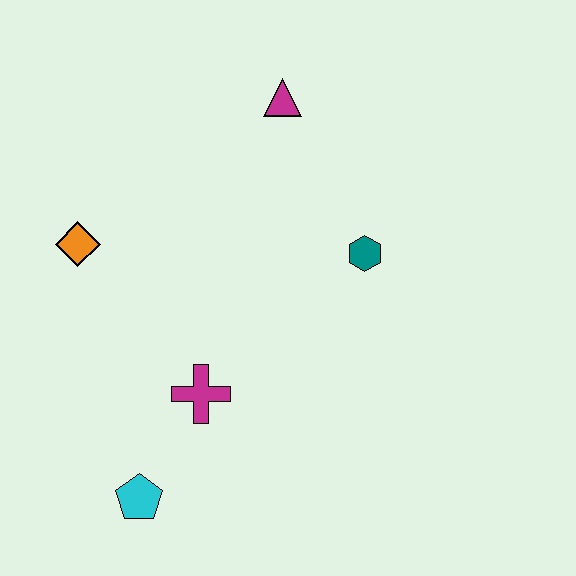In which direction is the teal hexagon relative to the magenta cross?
The teal hexagon is to the right of the magenta cross.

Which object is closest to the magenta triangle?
The teal hexagon is closest to the magenta triangle.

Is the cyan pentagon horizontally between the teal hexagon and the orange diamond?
Yes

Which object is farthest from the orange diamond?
The teal hexagon is farthest from the orange diamond.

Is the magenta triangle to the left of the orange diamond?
No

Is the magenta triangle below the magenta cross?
No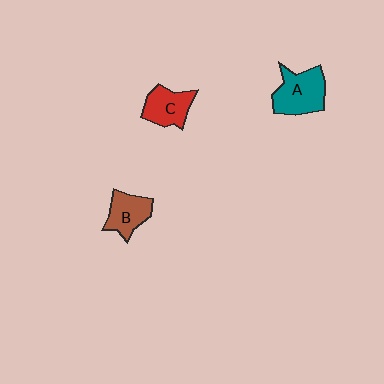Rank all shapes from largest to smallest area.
From largest to smallest: A (teal), C (red), B (brown).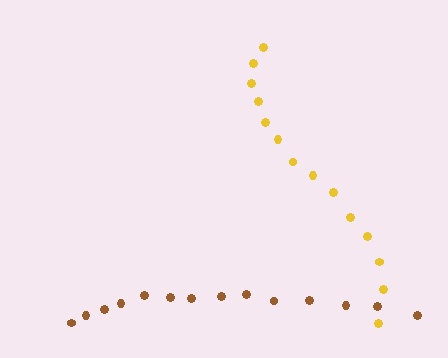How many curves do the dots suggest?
There are 2 distinct paths.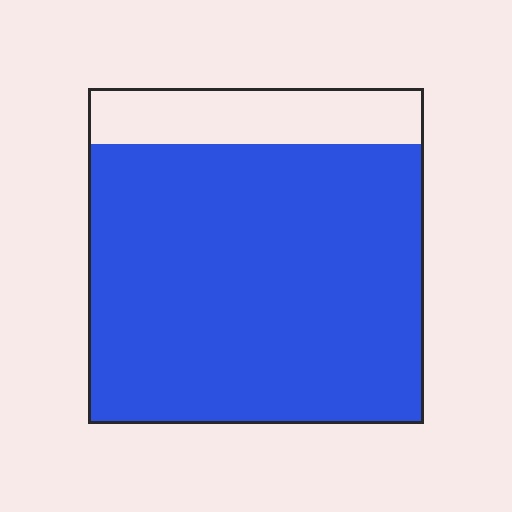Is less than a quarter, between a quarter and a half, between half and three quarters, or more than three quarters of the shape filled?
More than three quarters.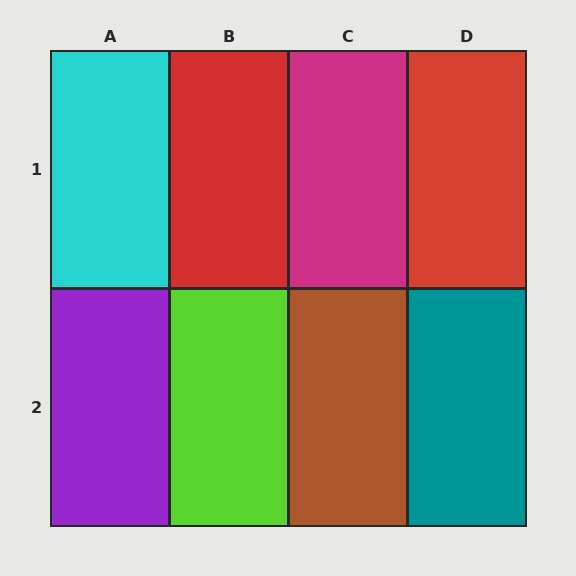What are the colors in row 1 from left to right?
Cyan, red, magenta, red.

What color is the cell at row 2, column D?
Teal.